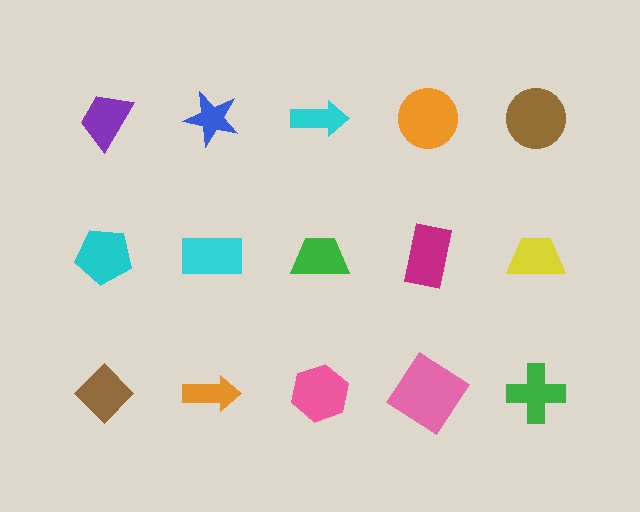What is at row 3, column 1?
A brown diamond.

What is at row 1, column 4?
An orange circle.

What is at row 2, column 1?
A cyan pentagon.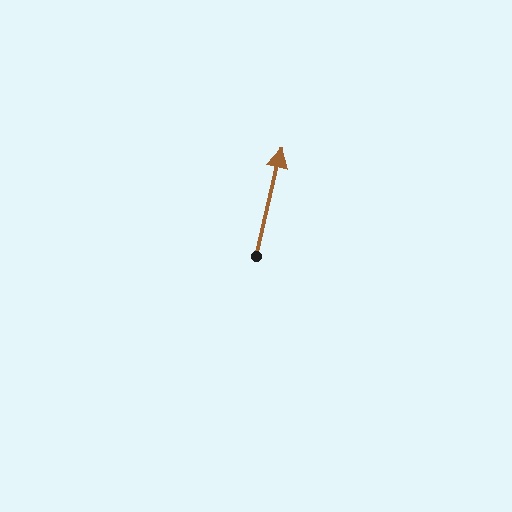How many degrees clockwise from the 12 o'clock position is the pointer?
Approximately 13 degrees.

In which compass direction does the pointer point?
North.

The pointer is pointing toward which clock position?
Roughly 12 o'clock.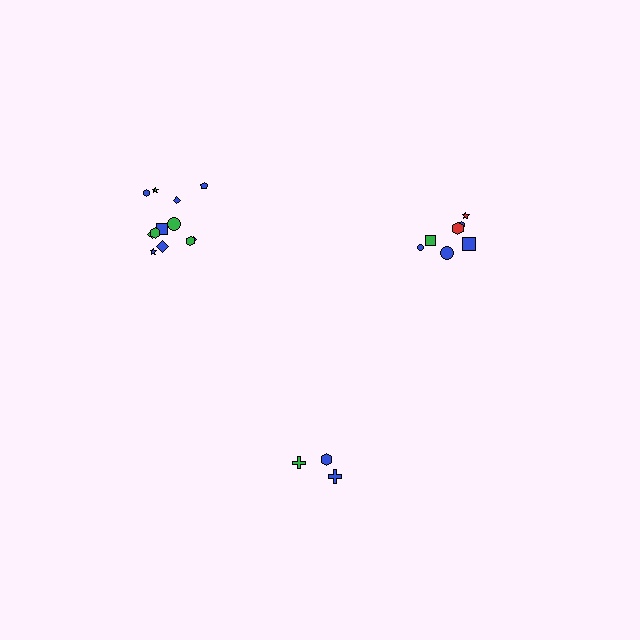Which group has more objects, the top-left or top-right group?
The top-left group.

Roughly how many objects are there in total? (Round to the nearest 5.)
Roughly 20 objects in total.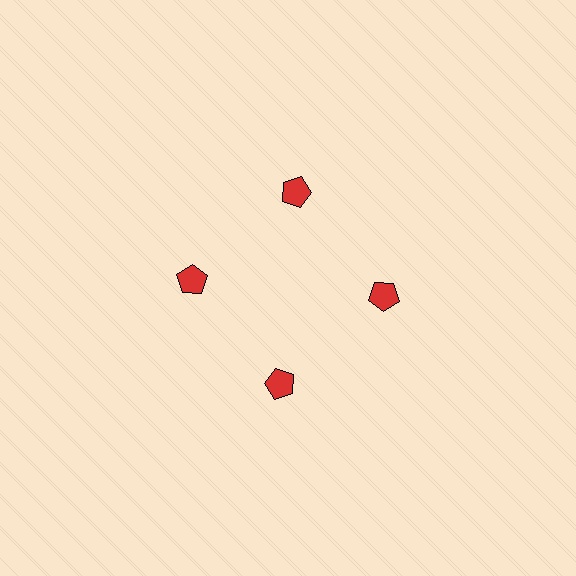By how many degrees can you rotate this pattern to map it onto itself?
The pattern maps onto itself every 90 degrees of rotation.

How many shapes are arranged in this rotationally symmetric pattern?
There are 4 shapes, arranged in 4 groups of 1.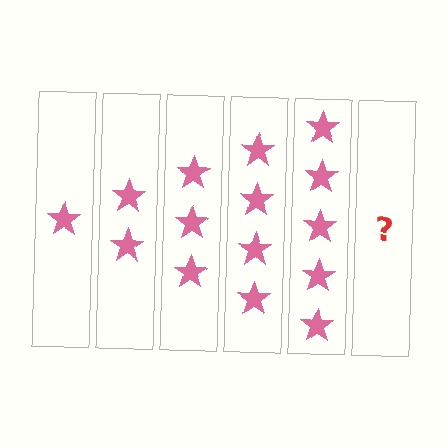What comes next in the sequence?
The next element should be 6 stars.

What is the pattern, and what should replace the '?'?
The pattern is that each step adds one more star. The '?' should be 6 stars.